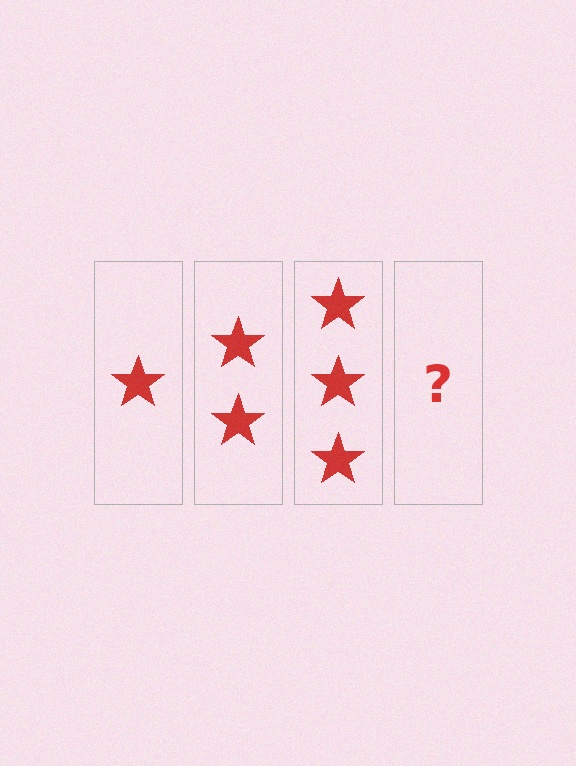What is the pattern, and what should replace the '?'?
The pattern is that each step adds one more star. The '?' should be 4 stars.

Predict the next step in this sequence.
The next step is 4 stars.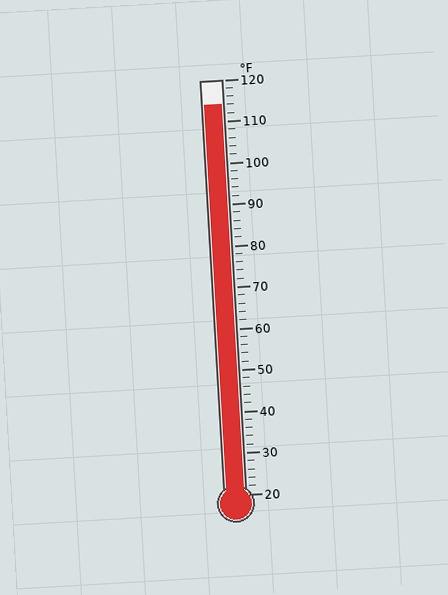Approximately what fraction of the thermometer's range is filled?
The thermometer is filled to approximately 95% of its range.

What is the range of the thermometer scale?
The thermometer scale ranges from 20°F to 120°F.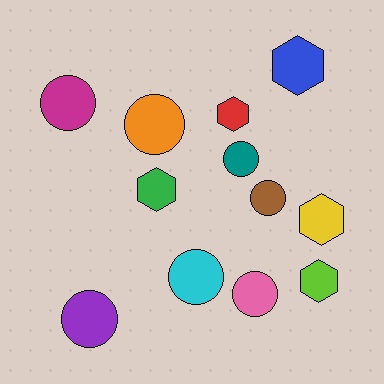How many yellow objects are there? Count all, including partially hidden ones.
There is 1 yellow object.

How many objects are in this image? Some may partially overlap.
There are 12 objects.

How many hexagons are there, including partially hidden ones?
There are 5 hexagons.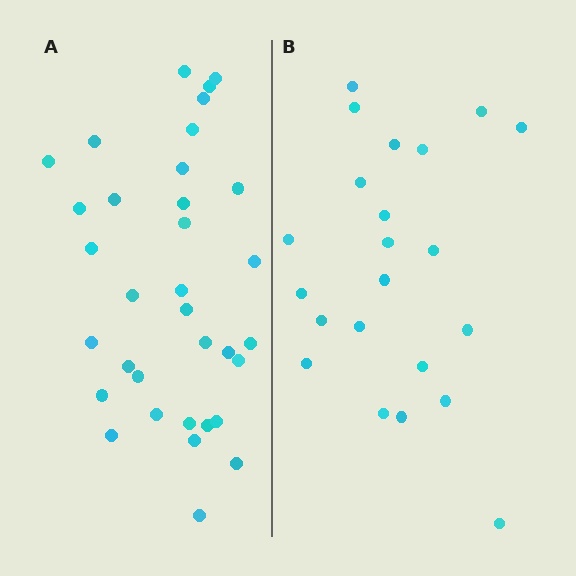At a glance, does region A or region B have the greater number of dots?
Region A (the left region) has more dots.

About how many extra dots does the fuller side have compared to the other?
Region A has roughly 12 or so more dots than region B.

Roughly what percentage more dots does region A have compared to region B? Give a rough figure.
About 55% more.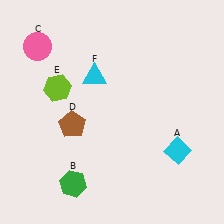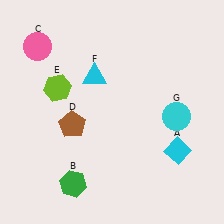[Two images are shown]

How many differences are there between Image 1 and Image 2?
There is 1 difference between the two images.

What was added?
A cyan circle (G) was added in Image 2.